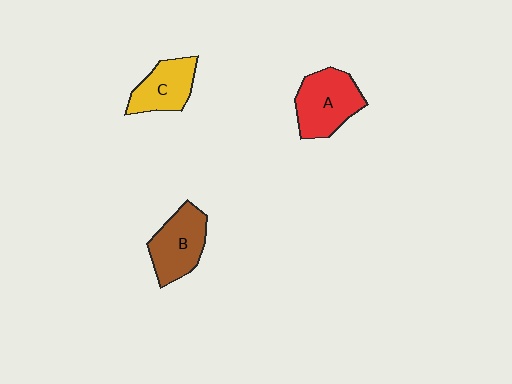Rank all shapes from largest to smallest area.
From largest to smallest: A (red), B (brown), C (yellow).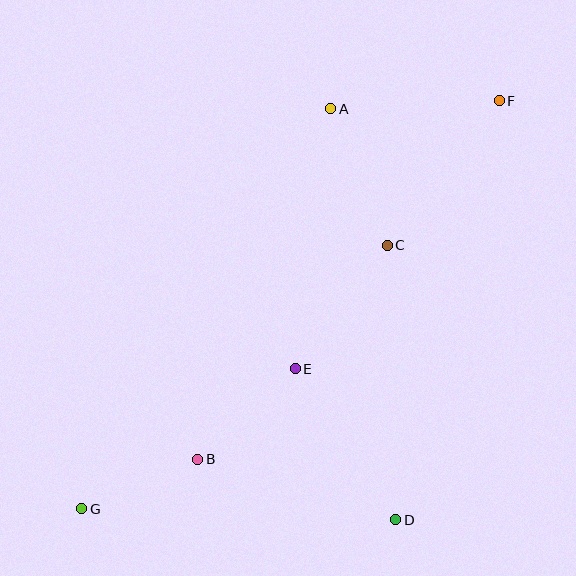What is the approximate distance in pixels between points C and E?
The distance between C and E is approximately 154 pixels.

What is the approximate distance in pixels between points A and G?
The distance between A and G is approximately 471 pixels.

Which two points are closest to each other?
Points B and G are closest to each other.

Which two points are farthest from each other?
Points F and G are farthest from each other.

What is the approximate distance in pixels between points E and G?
The distance between E and G is approximately 255 pixels.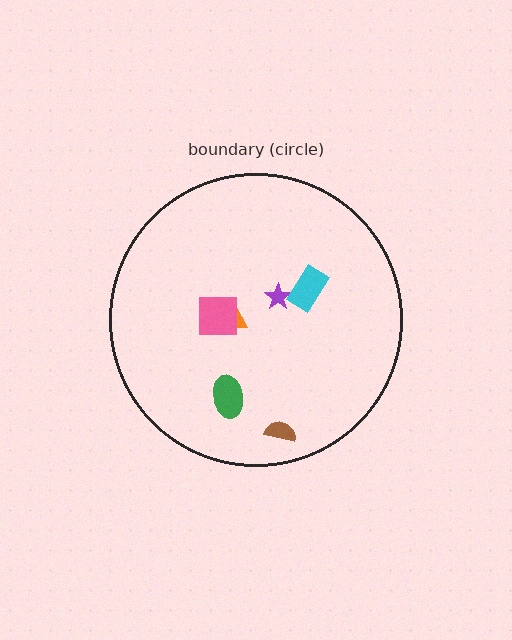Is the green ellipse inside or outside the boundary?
Inside.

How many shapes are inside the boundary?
6 inside, 0 outside.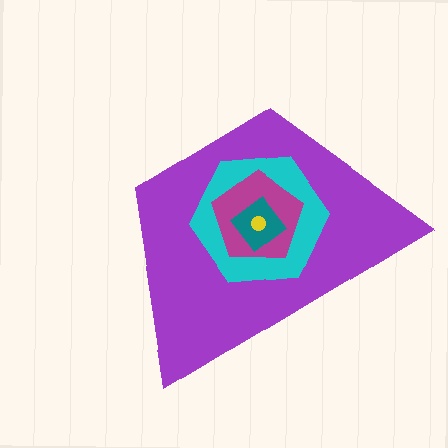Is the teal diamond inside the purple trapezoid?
Yes.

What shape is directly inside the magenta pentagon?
The teal diamond.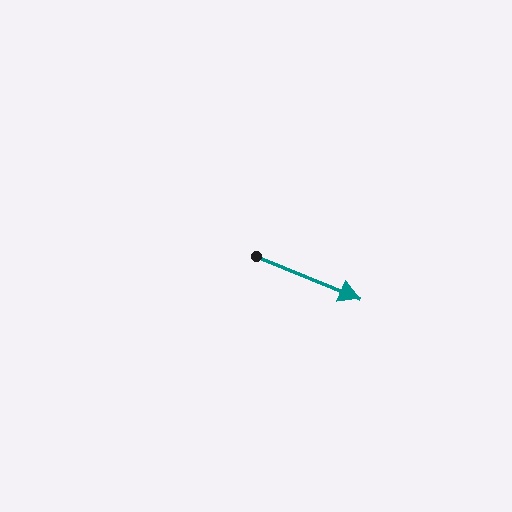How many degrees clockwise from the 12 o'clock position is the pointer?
Approximately 112 degrees.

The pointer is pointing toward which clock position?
Roughly 4 o'clock.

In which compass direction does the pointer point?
East.